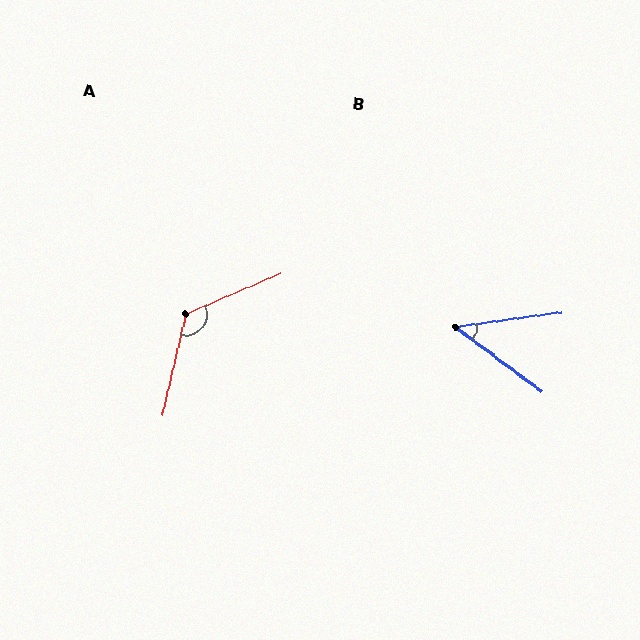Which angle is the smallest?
B, at approximately 45 degrees.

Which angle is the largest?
A, at approximately 126 degrees.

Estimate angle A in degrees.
Approximately 126 degrees.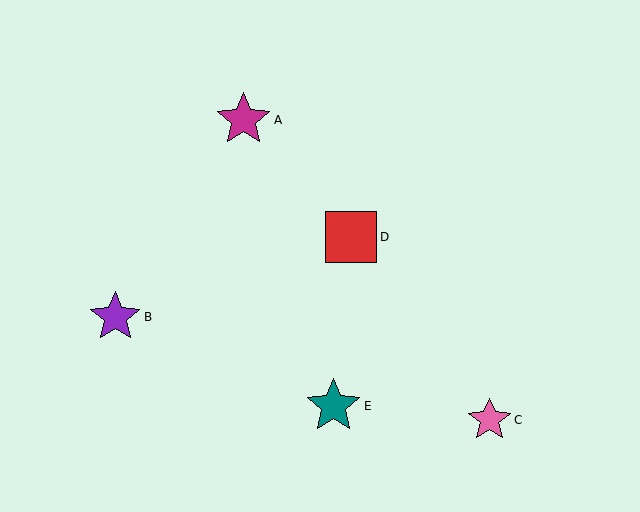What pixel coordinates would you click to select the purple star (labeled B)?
Click at (115, 317) to select the purple star B.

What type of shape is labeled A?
Shape A is a magenta star.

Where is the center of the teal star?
The center of the teal star is at (333, 406).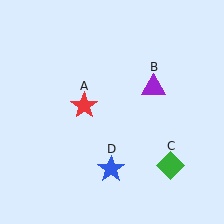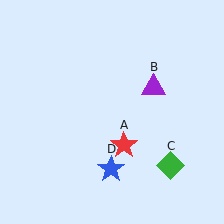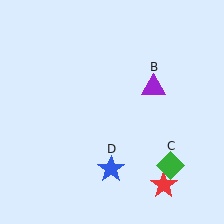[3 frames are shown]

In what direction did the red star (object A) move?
The red star (object A) moved down and to the right.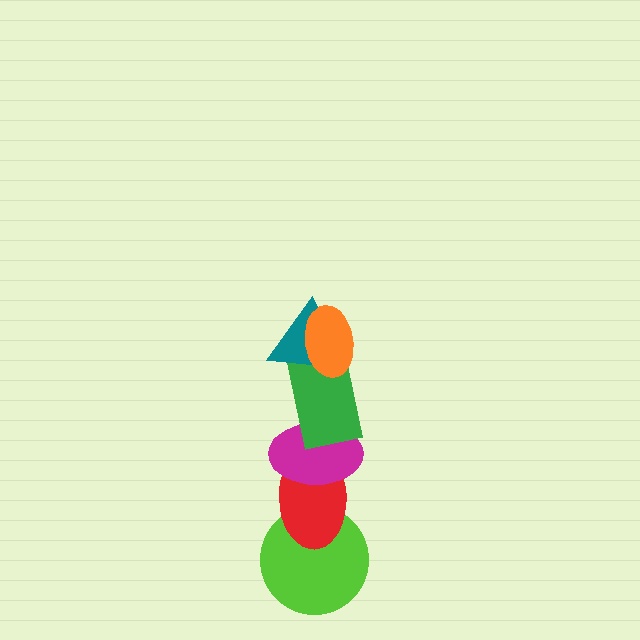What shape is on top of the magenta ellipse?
The green rectangle is on top of the magenta ellipse.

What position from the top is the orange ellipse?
The orange ellipse is 1st from the top.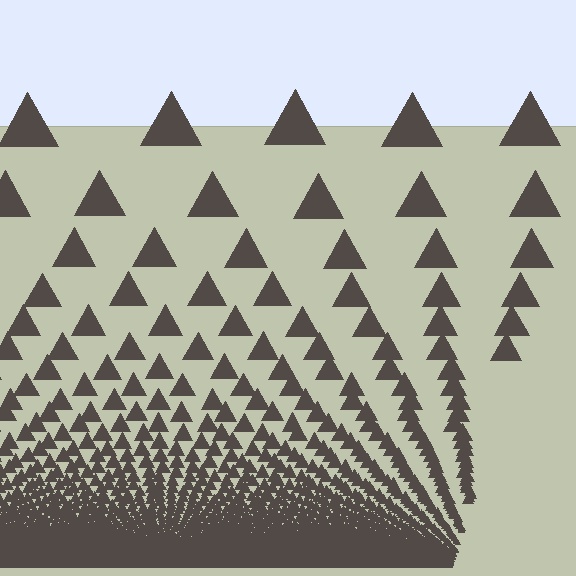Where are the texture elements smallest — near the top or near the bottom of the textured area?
Near the bottom.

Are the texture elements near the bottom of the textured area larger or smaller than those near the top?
Smaller. The gradient is inverted — elements near the bottom are smaller and denser.